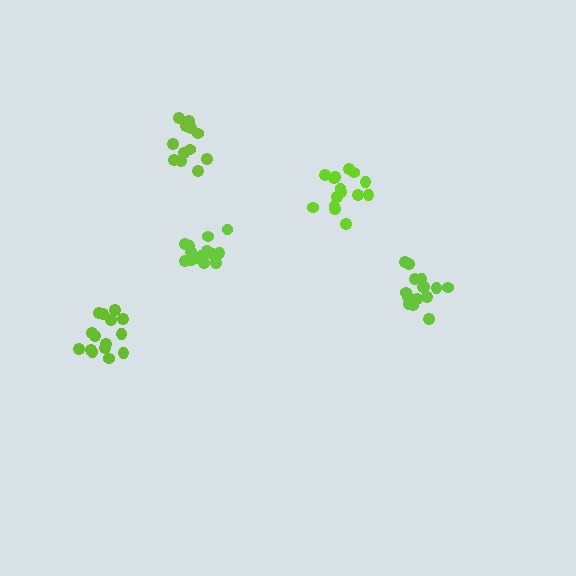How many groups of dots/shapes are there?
There are 5 groups.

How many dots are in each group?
Group 1: 15 dots, Group 2: 14 dots, Group 3: 12 dots, Group 4: 15 dots, Group 5: 15 dots (71 total).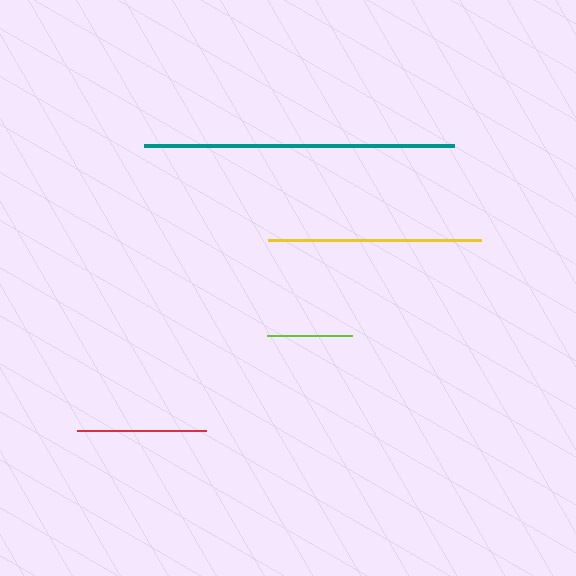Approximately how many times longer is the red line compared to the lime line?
The red line is approximately 1.5 times the length of the lime line.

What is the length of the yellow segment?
The yellow segment is approximately 213 pixels long.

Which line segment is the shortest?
The lime line is the shortest at approximately 85 pixels.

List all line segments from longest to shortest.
From longest to shortest: teal, yellow, red, lime.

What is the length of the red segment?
The red segment is approximately 129 pixels long.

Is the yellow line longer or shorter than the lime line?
The yellow line is longer than the lime line.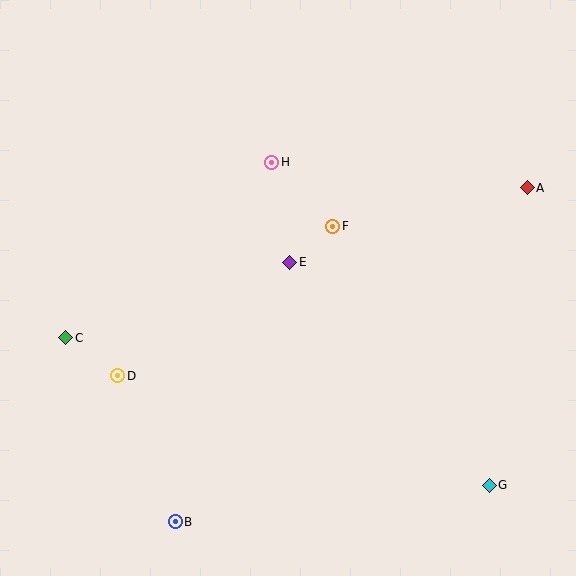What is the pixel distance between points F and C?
The distance between F and C is 289 pixels.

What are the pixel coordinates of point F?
Point F is at (333, 226).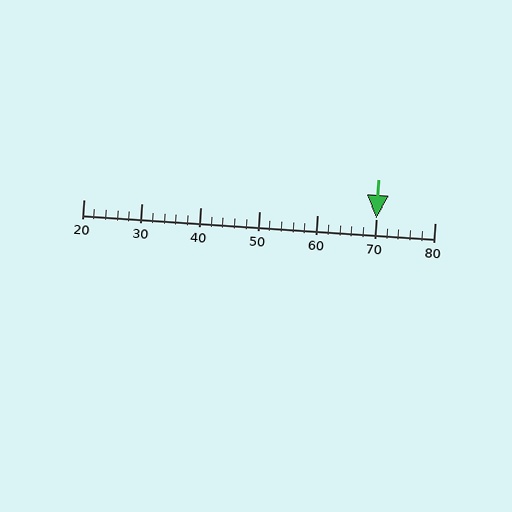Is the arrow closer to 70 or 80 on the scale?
The arrow is closer to 70.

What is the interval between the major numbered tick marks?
The major tick marks are spaced 10 units apart.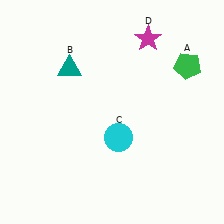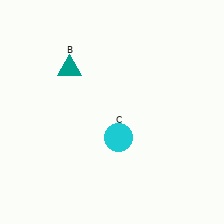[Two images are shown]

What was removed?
The magenta star (D), the green pentagon (A) were removed in Image 2.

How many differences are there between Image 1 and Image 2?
There are 2 differences between the two images.